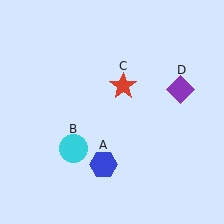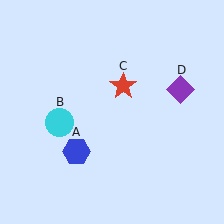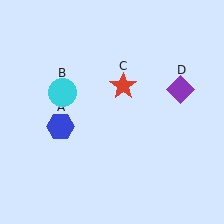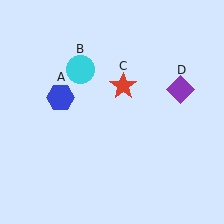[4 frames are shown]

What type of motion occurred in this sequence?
The blue hexagon (object A), cyan circle (object B) rotated clockwise around the center of the scene.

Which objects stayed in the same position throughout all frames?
Red star (object C) and purple diamond (object D) remained stationary.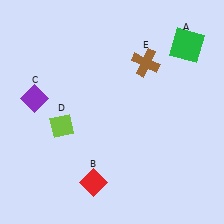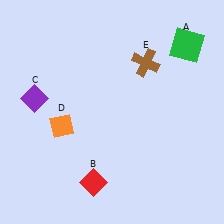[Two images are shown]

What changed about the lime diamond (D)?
In Image 1, D is lime. In Image 2, it changed to orange.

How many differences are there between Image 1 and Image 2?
There is 1 difference between the two images.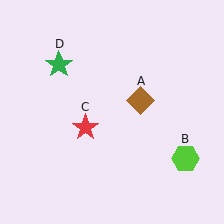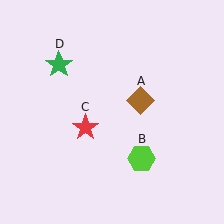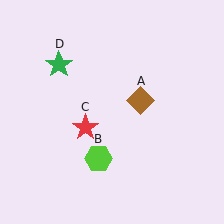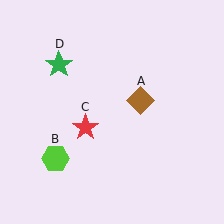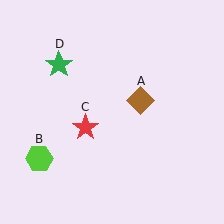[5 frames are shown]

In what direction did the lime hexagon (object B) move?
The lime hexagon (object B) moved left.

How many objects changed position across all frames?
1 object changed position: lime hexagon (object B).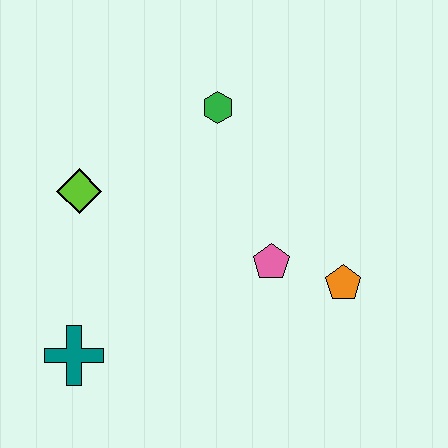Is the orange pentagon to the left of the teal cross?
No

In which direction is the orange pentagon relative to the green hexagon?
The orange pentagon is below the green hexagon.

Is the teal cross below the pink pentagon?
Yes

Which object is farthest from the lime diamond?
The orange pentagon is farthest from the lime diamond.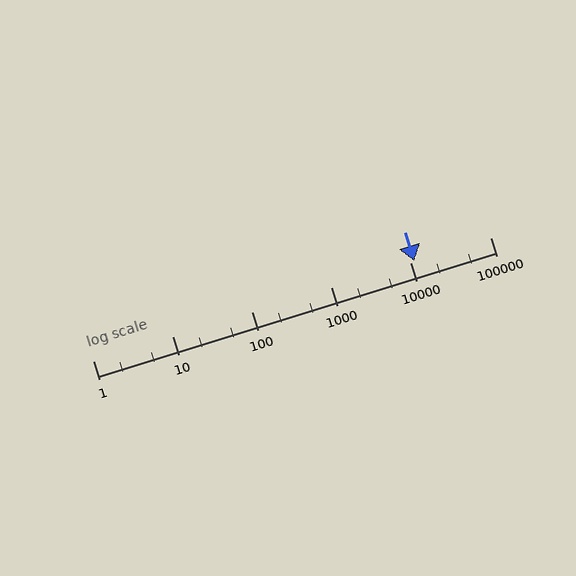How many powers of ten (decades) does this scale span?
The scale spans 5 decades, from 1 to 100000.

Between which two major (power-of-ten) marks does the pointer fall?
The pointer is between 10000 and 100000.